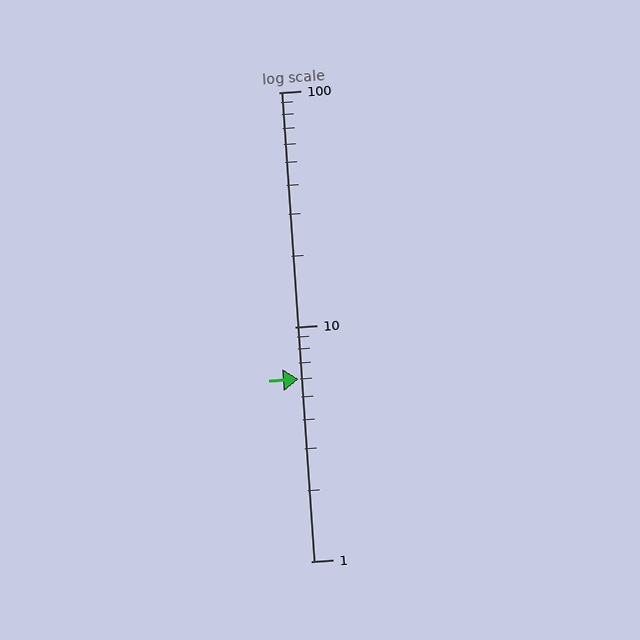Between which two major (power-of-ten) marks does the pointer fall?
The pointer is between 1 and 10.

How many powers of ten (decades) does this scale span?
The scale spans 2 decades, from 1 to 100.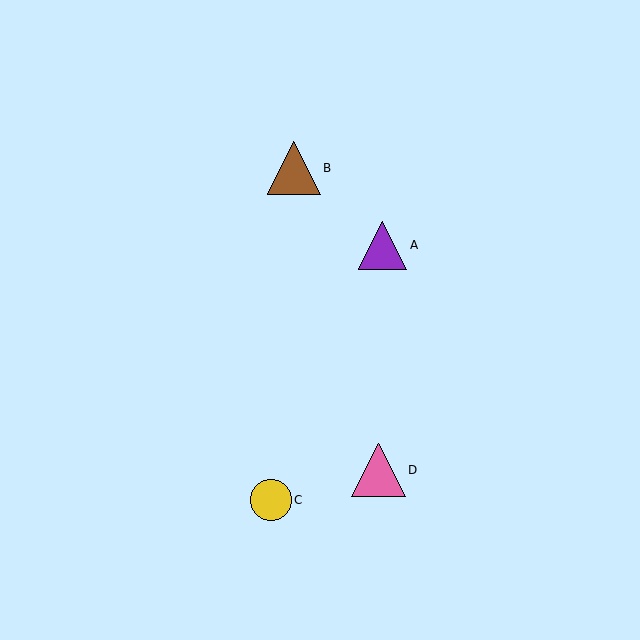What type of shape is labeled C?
Shape C is a yellow circle.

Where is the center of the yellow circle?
The center of the yellow circle is at (271, 500).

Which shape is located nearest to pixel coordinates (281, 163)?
The brown triangle (labeled B) at (294, 168) is nearest to that location.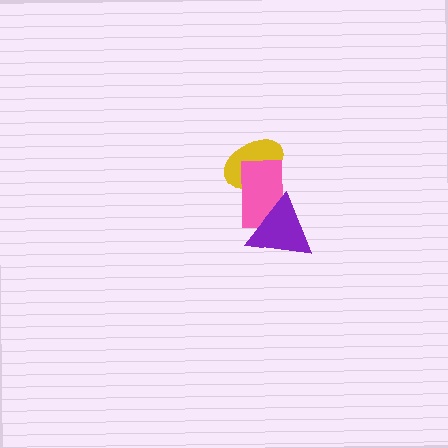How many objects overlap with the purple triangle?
1 object overlaps with the purple triangle.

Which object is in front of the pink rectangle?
The purple triangle is in front of the pink rectangle.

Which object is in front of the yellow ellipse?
The pink rectangle is in front of the yellow ellipse.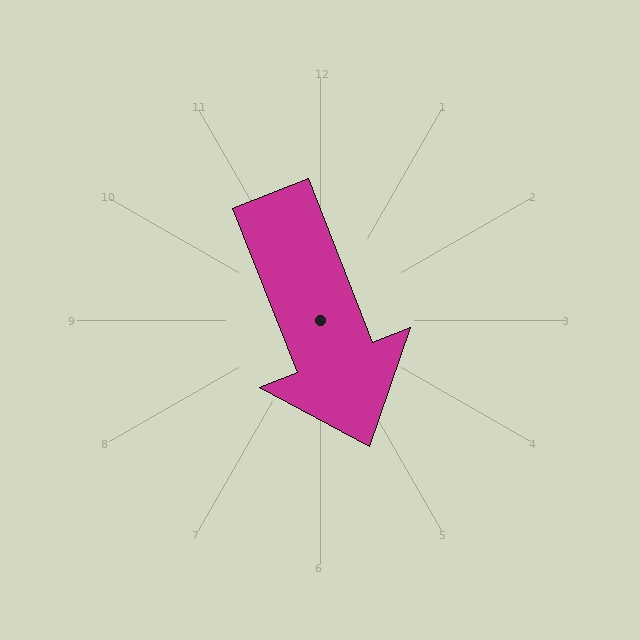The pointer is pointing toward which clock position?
Roughly 5 o'clock.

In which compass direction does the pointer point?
South.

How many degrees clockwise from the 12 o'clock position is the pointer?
Approximately 158 degrees.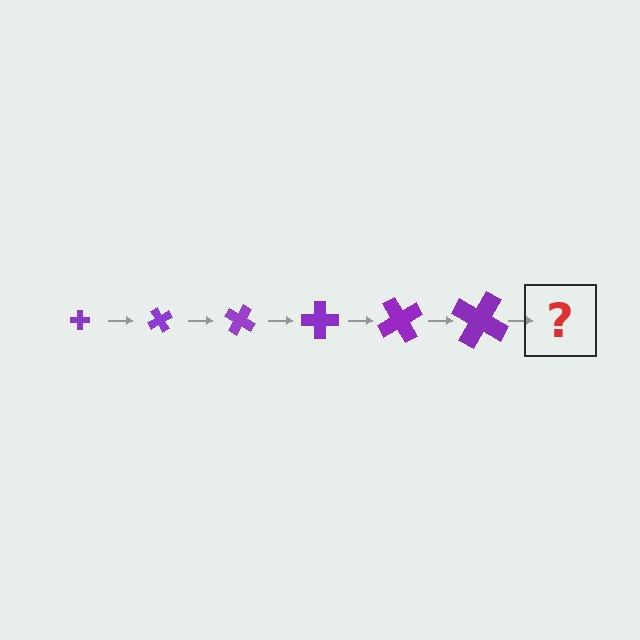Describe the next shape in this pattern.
It should be a cross, larger than the previous one and rotated 360 degrees from the start.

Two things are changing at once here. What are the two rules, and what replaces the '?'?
The two rules are that the cross grows larger each step and it rotates 60 degrees each step. The '?' should be a cross, larger than the previous one and rotated 360 degrees from the start.